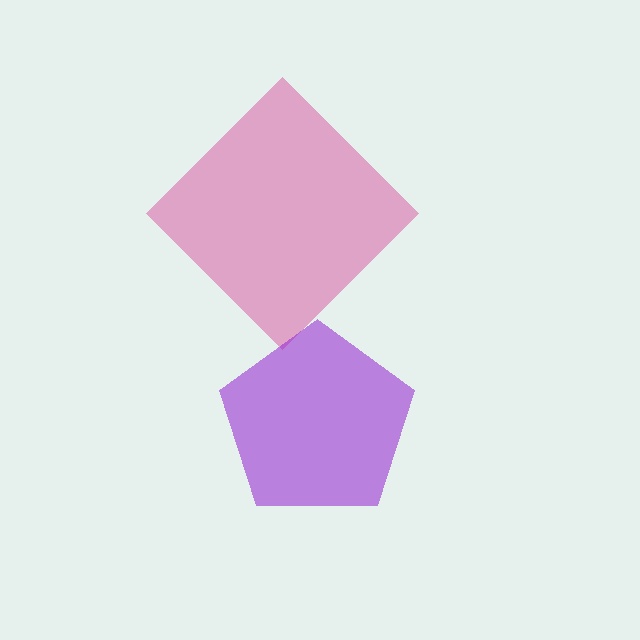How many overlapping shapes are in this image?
There are 2 overlapping shapes in the image.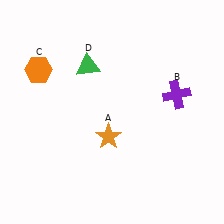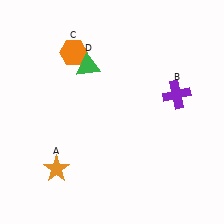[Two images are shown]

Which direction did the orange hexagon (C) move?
The orange hexagon (C) moved right.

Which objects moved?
The objects that moved are: the orange star (A), the orange hexagon (C).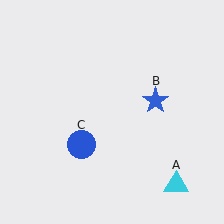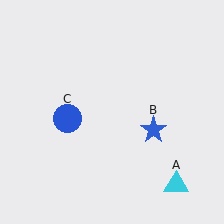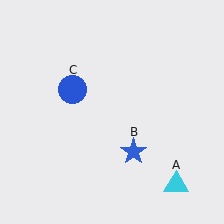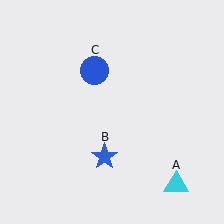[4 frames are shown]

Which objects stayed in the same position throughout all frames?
Cyan triangle (object A) remained stationary.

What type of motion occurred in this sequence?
The blue star (object B), blue circle (object C) rotated clockwise around the center of the scene.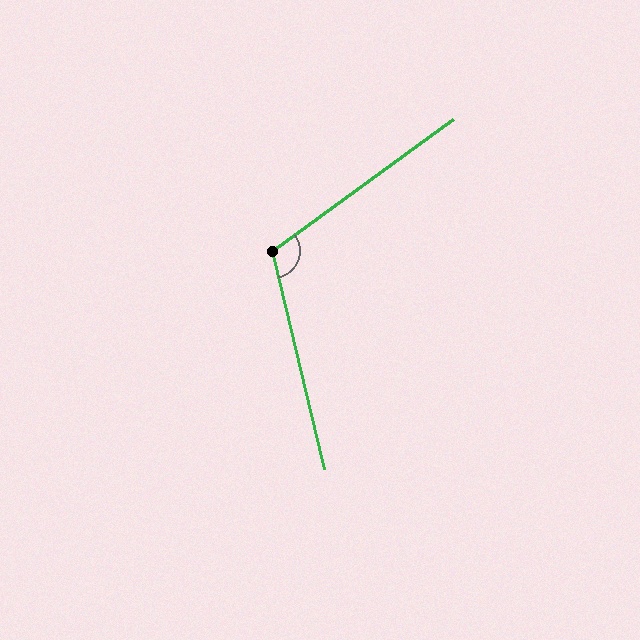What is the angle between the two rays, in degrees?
Approximately 113 degrees.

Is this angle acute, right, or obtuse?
It is obtuse.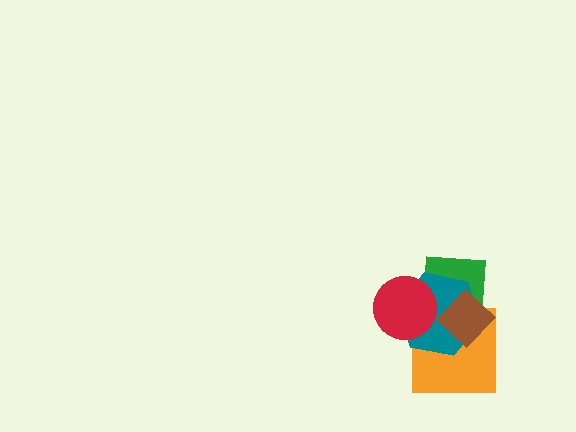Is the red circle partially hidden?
No, no other shape covers it.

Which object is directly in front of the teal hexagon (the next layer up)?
The brown diamond is directly in front of the teal hexagon.